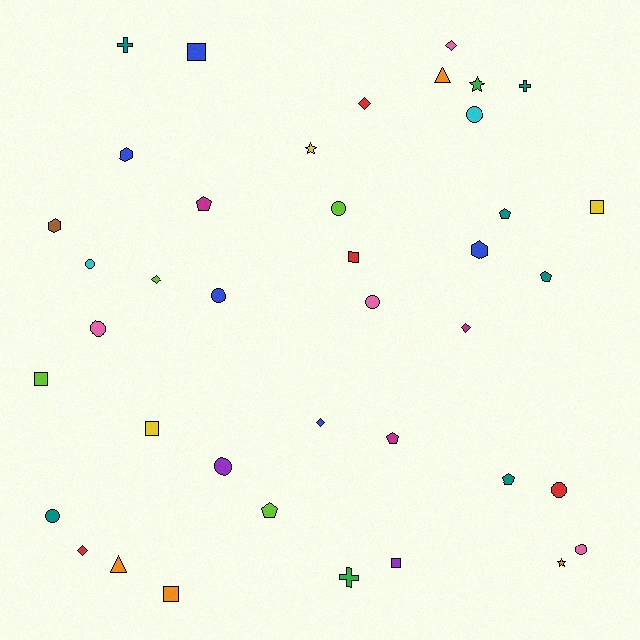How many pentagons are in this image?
There are 6 pentagons.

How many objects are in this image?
There are 40 objects.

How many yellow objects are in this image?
There are 3 yellow objects.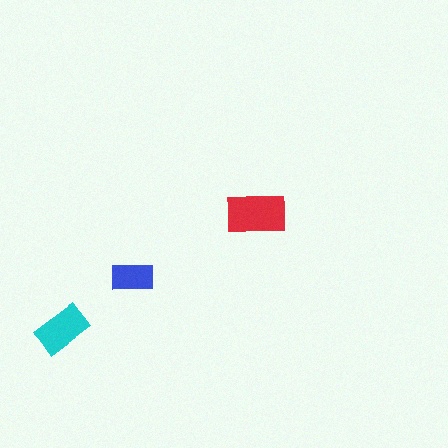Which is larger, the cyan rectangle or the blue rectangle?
The cyan one.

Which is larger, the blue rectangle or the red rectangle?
The red one.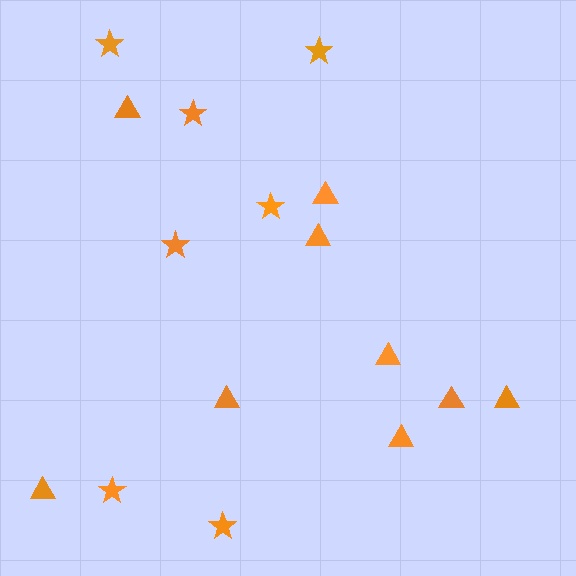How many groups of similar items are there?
There are 2 groups: one group of triangles (9) and one group of stars (7).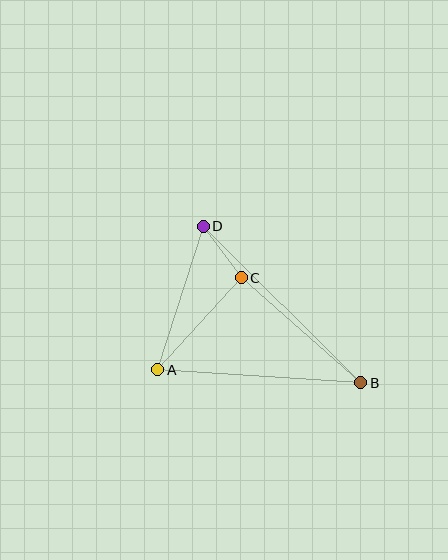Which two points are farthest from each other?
Points B and D are farthest from each other.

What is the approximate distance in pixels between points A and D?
The distance between A and D is approximately 150 pixels.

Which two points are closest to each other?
Points C and D are closest to each other.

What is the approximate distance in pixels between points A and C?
The distance between A and C is approximately 124 pixels.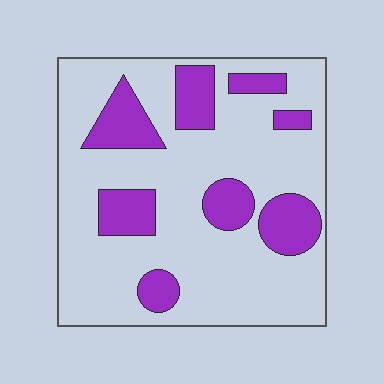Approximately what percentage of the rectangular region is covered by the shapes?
Approximately 25%.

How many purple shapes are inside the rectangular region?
8.